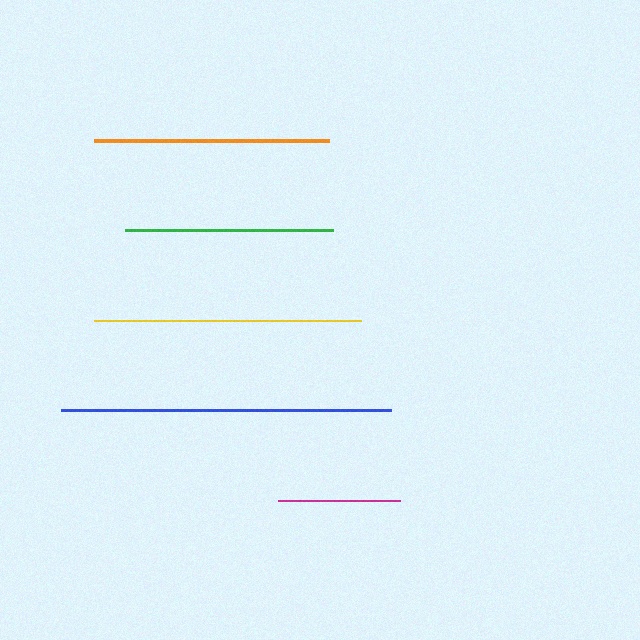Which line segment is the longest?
The blue line is the longest at approximately 330 pixels.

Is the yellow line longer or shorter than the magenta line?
The yellow line is longer than the magenta line.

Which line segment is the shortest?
The magenta line is the shortest at approximately 122 pixels.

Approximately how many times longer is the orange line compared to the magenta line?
The orange line is approximately 1.9 times the length of the magenta line.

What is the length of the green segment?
The green segment is approximately 208 pixels long.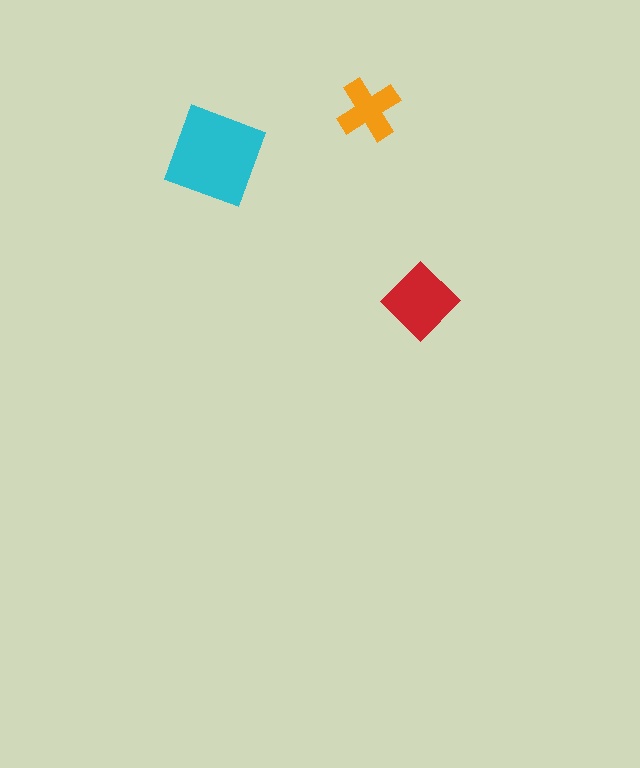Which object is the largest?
The cyan diamond.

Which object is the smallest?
The orange cross.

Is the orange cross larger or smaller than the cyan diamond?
Smaller.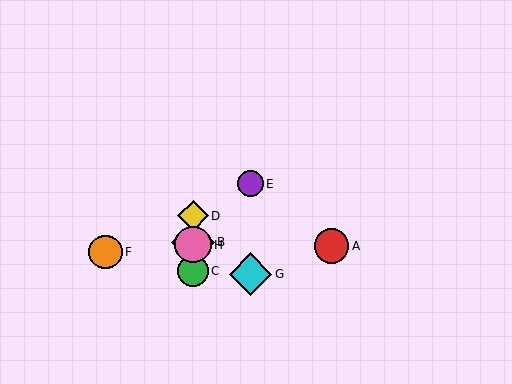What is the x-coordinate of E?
Object E is at x≈251.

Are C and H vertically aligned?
Yes, both are at x≈193.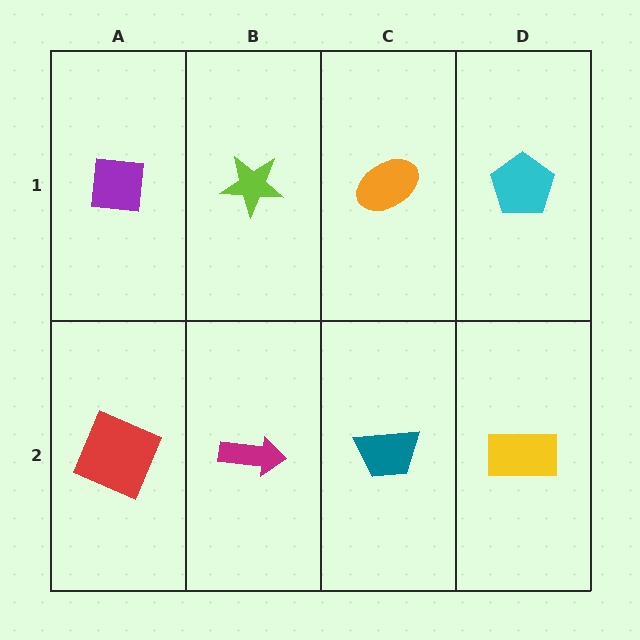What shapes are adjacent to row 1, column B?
A magenta arrow (row 2, column B), a purple square (row 1, column A), an orange ellipse (row 1, column C).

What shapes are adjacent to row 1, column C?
A teal trapezoid (row 2, column C), a lime star (row 1, column B), a cyan pentagon (row 1, column D).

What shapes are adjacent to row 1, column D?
A yellow rectangle (row 2, column D), an orange ellipse (row 1, column C).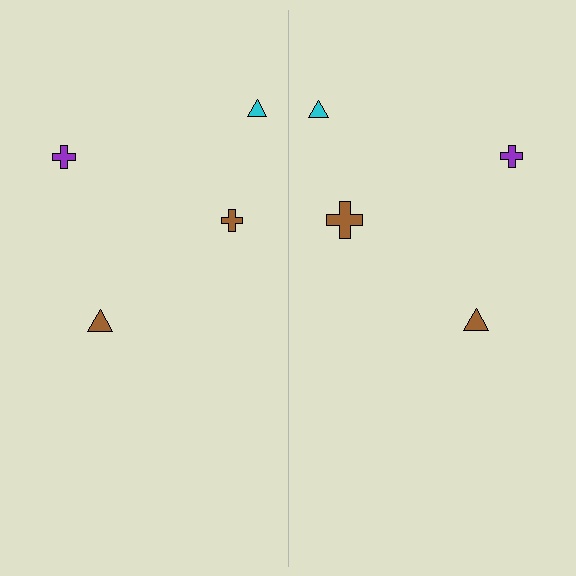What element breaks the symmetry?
The brown cross on the right side has a different size than its mirror counterpart.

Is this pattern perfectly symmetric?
No, the pattern is not perfectly symmetric. The brown cross on the right side has a different size than its mirror counterpart.